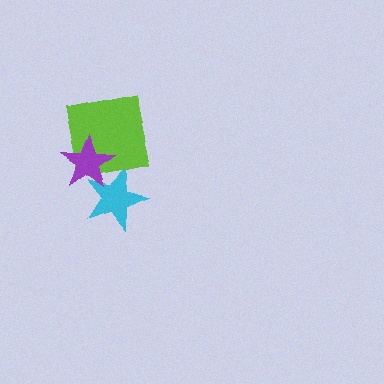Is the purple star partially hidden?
No, no other shape covers it.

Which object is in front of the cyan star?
The purple star is in front of the cyan star.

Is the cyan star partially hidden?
Yes, it is partially covered by another shape.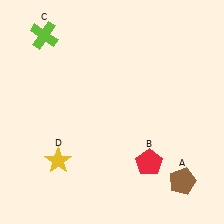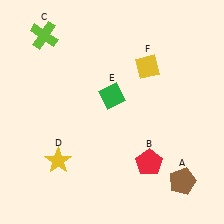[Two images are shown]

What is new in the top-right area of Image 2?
A green diamond (E) was added in the top-right area of Image 2.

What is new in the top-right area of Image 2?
A yellow diamond (F) was added in the top-right area of Image 2.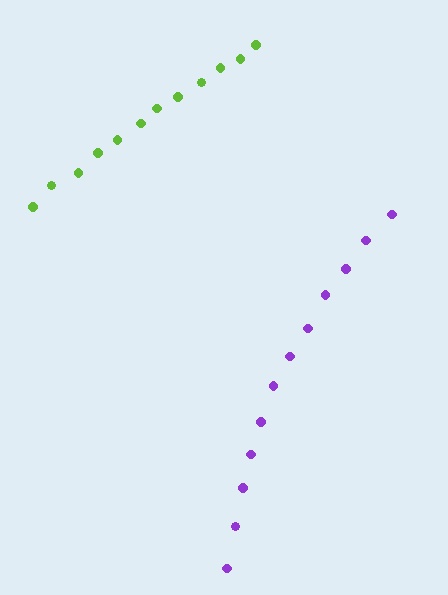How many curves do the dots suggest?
There are 2 distinct paths.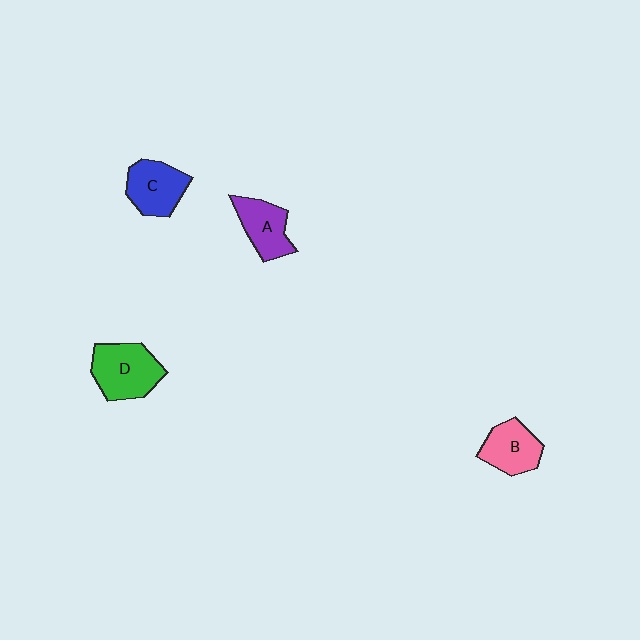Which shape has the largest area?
Shape D (green).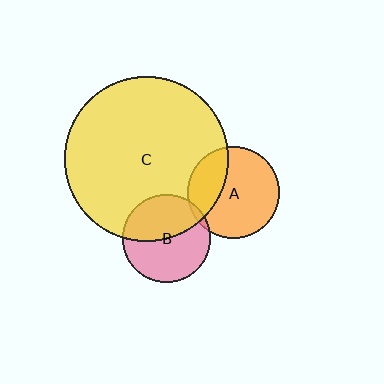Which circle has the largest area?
Circle C (yellow).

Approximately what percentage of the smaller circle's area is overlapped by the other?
Approximately 5%.